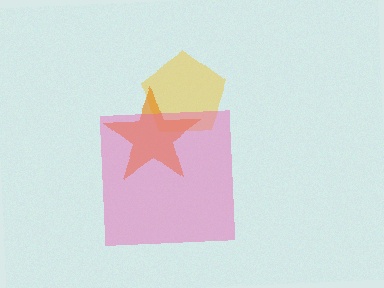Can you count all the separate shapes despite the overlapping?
Yes, there are 3 separate shapes.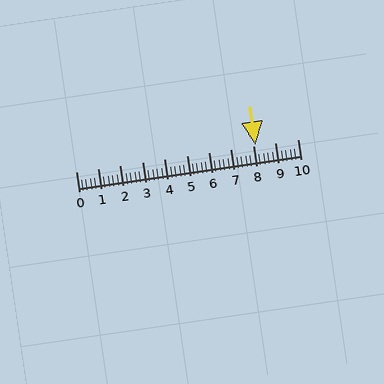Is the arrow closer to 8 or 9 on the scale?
The arrow is closer to 8.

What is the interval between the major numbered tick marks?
The major tick marks are spaced 1 units apart.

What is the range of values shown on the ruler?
The ruler shows values from 0 to 10.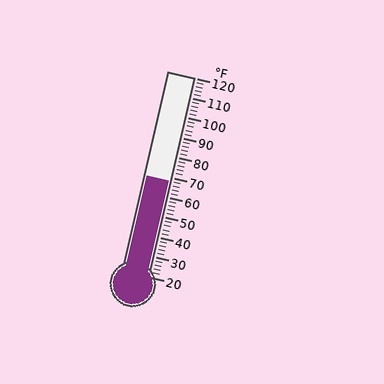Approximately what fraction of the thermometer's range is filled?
The thermometer is filled to approximately 50% of its range.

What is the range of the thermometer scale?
The thermometer scale ranges from 20°F to 120°F.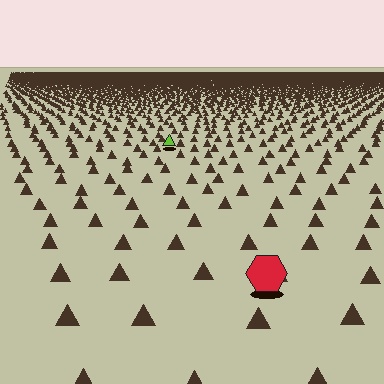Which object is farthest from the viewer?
The lime triangle is farthest from the viewer. It appears smaller and the ground texture around it is denser.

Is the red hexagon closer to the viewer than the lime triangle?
Yes. The red hexagon is closer — you can tell from the texture gradient: the ground texture is coarser near it.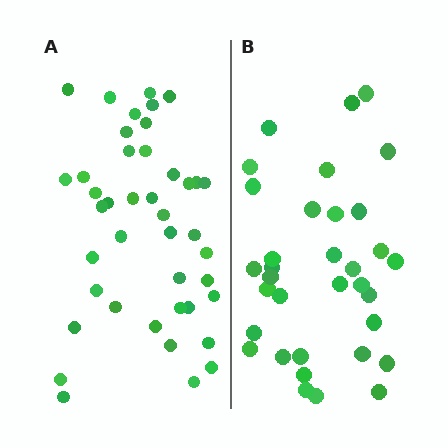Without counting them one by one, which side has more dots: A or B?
Region A (the left region) has more dots.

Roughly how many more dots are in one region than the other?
Region A has roughly 8 or so more dots than region B.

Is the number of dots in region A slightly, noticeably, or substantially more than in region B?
Region A has only slightly more — the two regions are fairly close. The ratio is roughly 1.2 to 1.